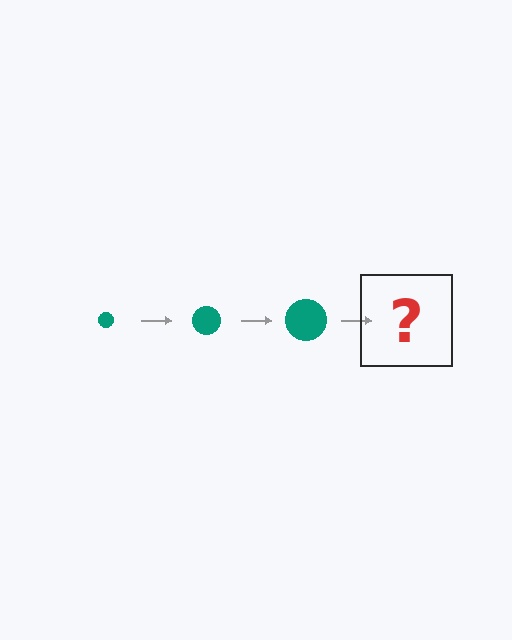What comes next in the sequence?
The next element should be a teal circle, larger than the previous one.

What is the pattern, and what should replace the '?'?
The pattern is that the circle gets progressively larger each step. The '?' should be a teal circle, larger than the previous one.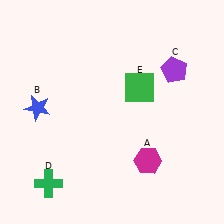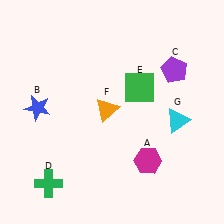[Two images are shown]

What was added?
An orange triangle (F), a cyan triangle (G) were added in Image 2.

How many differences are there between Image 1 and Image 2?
There are 2 differences between the two images.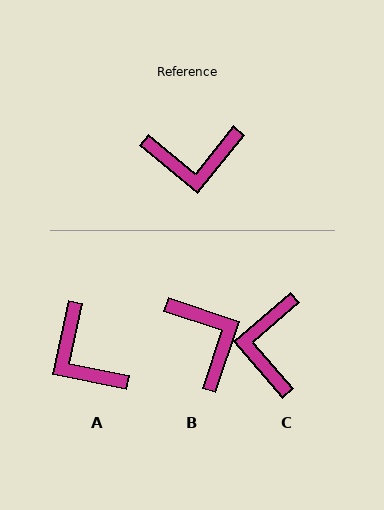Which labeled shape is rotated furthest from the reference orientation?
B, about 111 degrees away.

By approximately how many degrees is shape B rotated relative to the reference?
Approximately 111 degrees counter-clockwise.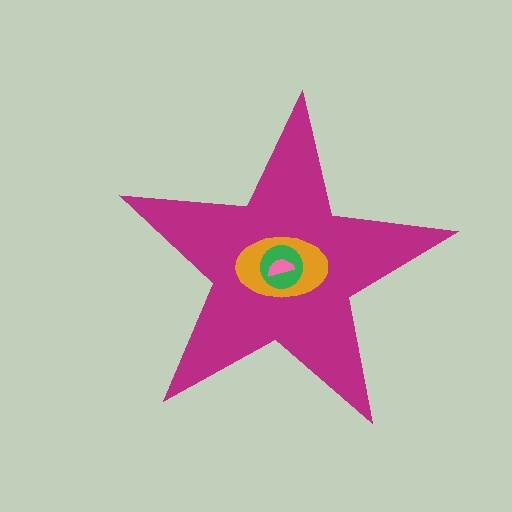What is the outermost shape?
The magenta star.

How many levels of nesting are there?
4.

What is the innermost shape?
The pink semicircle.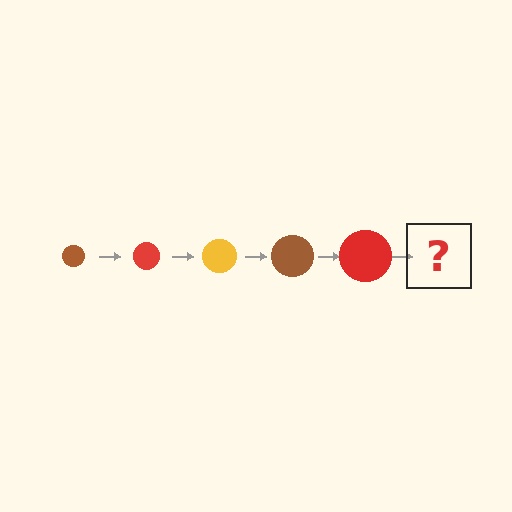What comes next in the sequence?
The next element should be a yellow circle, larger than the previous one.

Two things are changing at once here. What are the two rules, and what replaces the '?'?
The two rules are that the circle grows larger each step and the color cycles through brown, red, and yellow. The '?' should be a yellow circle, larger than the previous one.